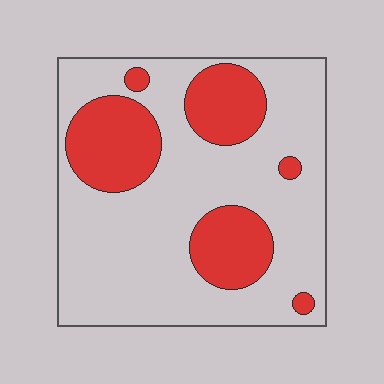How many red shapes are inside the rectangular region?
6.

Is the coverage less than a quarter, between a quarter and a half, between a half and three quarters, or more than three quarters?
Between a quarter and a half.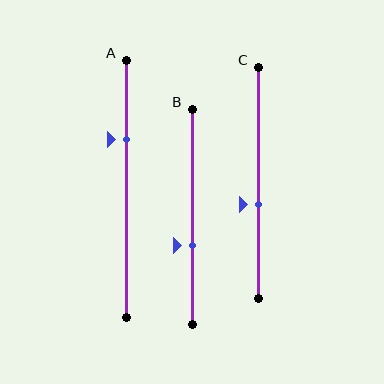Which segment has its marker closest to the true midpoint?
Segment C has its marker closest to the true midpoint.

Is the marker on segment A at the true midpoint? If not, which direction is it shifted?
No, the marker on segment A is shifted upward by about 19% of the segment length.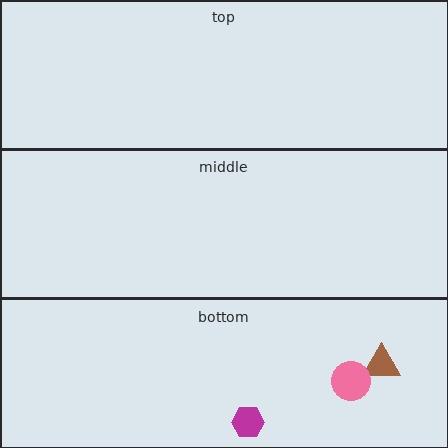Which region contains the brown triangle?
The bottom region.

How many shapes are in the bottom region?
3.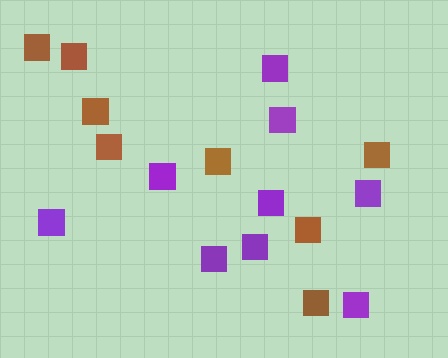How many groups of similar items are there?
There are 2 groups: one group of purple squares (9) and one group of brown squares (8).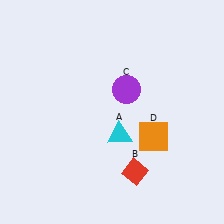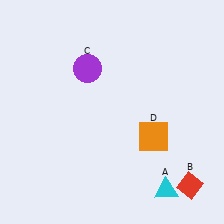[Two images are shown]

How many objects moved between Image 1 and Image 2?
3 objects moved between the two images.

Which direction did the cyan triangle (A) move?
The cyan triangle (A) moved down.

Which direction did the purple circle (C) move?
The purple circle (C) moved left.